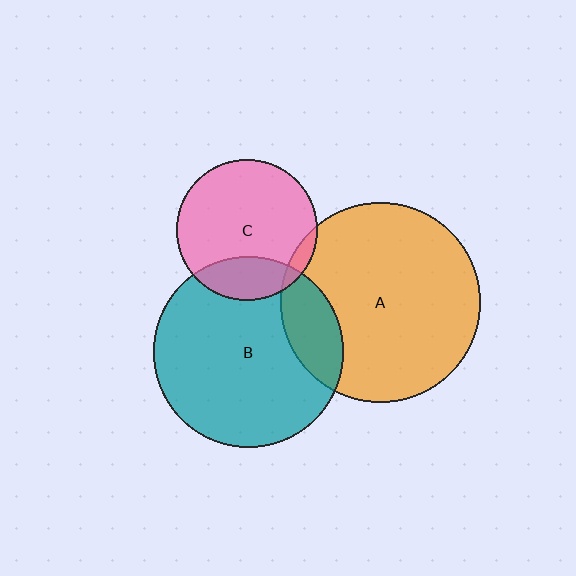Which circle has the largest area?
Circle A (orange).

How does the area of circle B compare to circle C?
Approximately 1.8 times.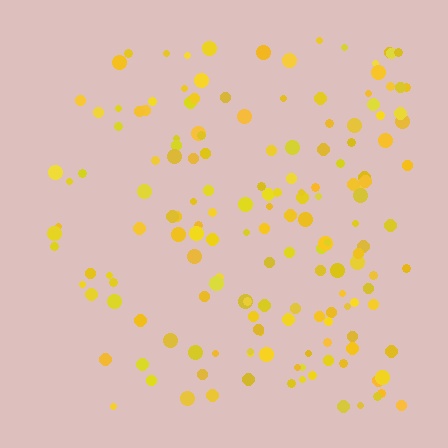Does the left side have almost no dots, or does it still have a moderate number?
Still a moderate number, just noticeably fewer than the right.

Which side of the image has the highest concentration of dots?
The right.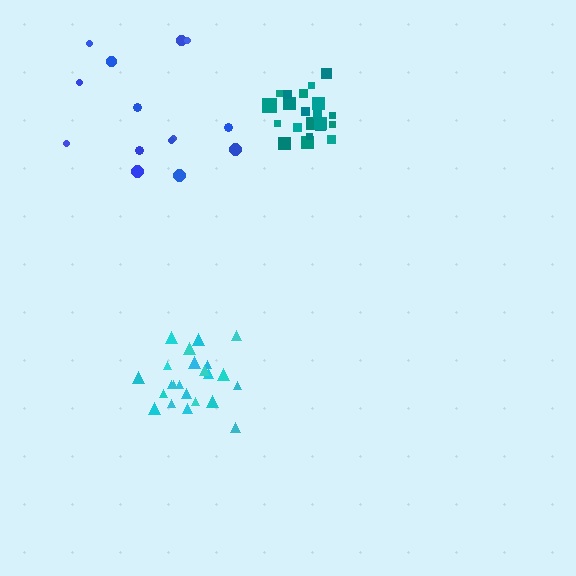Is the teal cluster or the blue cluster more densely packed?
Teal.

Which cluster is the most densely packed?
Teal.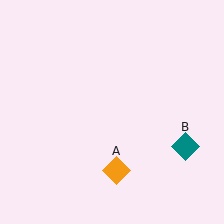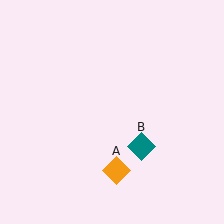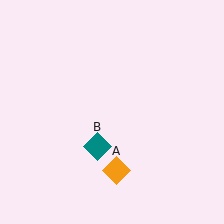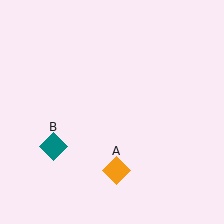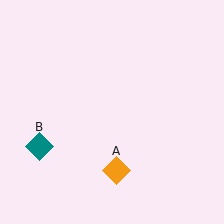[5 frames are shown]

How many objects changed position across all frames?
1 object changed position: teal diamond (object B).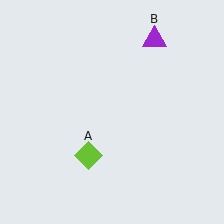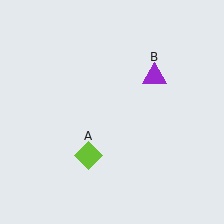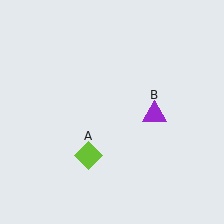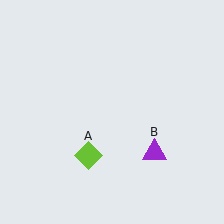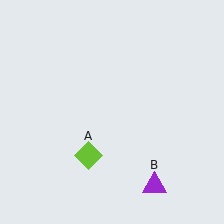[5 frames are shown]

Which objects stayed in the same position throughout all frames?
Lime diamond (object A) remained stationary.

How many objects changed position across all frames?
1 object changed position: purple triangle (object B).